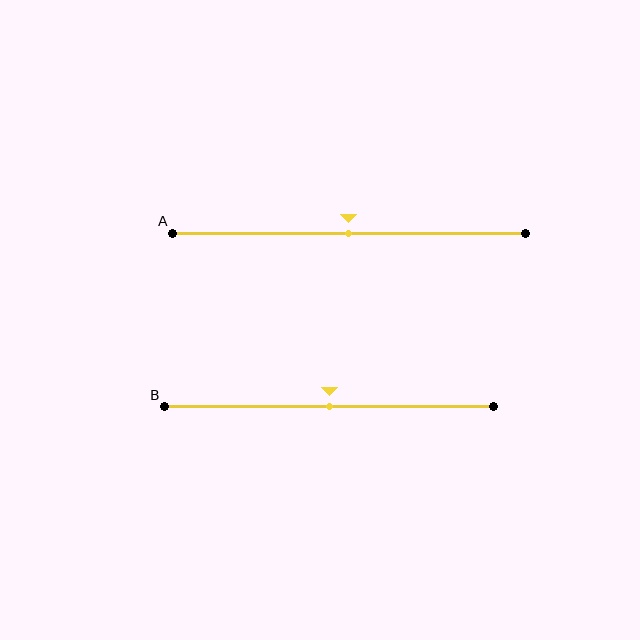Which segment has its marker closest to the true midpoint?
Segment A has its marker closest to the true midpoint.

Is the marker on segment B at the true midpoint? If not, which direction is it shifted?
Yes, the marker on segment B is at the true midpoint.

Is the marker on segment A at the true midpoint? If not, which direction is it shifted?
Yes, the marker on segment A is at the true midpoint.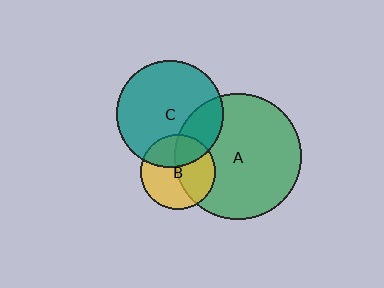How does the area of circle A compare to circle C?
Approximately 1.4 times.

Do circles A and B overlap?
Yes.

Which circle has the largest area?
Circle A (green).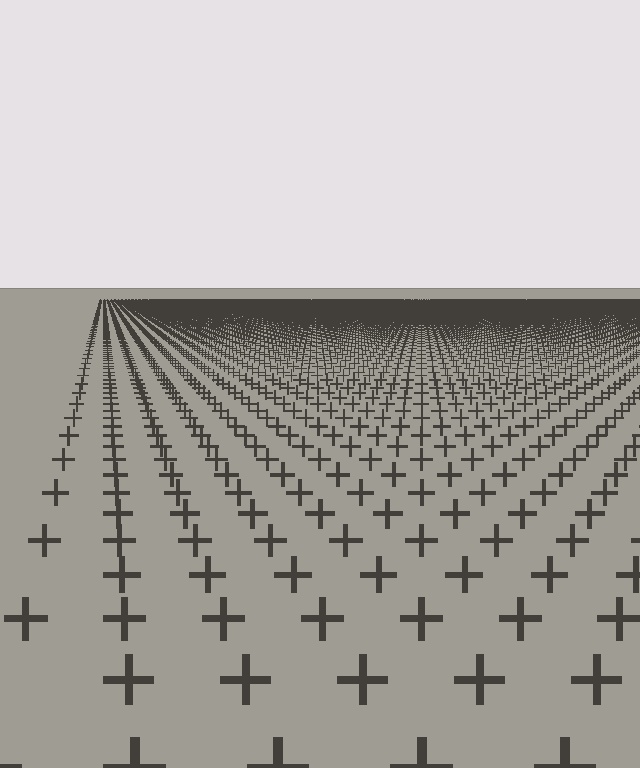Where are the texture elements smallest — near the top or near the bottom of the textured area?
Near the top.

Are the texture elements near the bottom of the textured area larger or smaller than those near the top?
Larger. Near the bottom, elements are closer to the viewer and appear at a bigger on-screen size.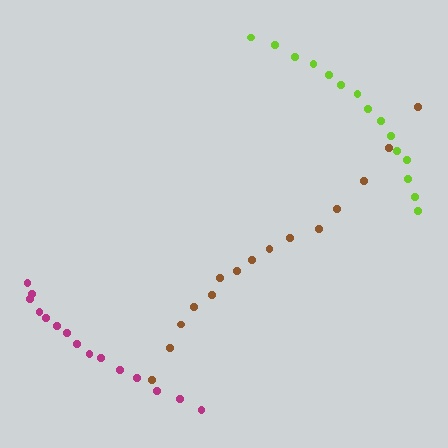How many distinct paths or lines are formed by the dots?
There are 3 distinct paths.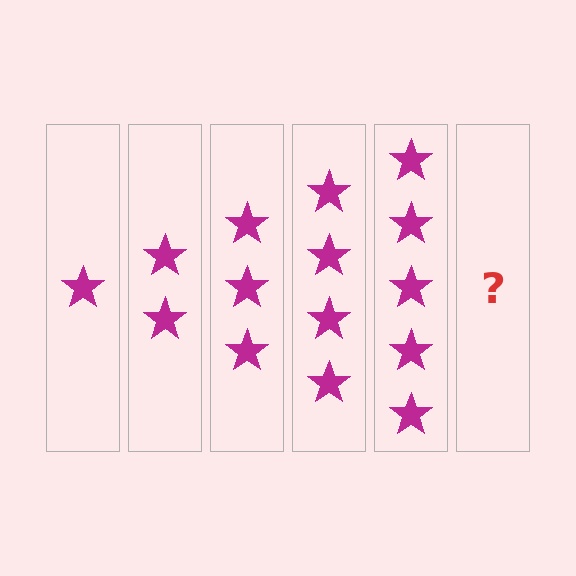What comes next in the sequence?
The next element should be 6 stars.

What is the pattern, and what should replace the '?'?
The pattern is that each step adds one more star. The '?' should be 6 stars.